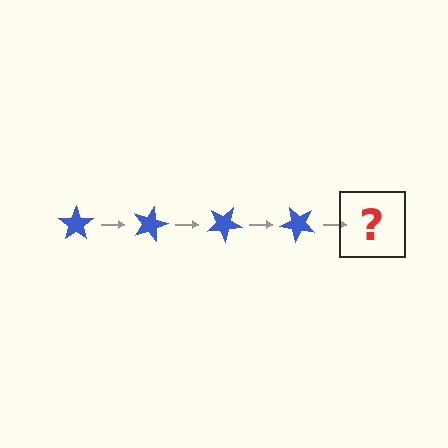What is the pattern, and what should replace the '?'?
The pattern is that the star rotates 15 degrees each step. The '?' should be a blue star rotated 60 degrees.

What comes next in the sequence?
The next element should be a blue star rotated 60 degrees.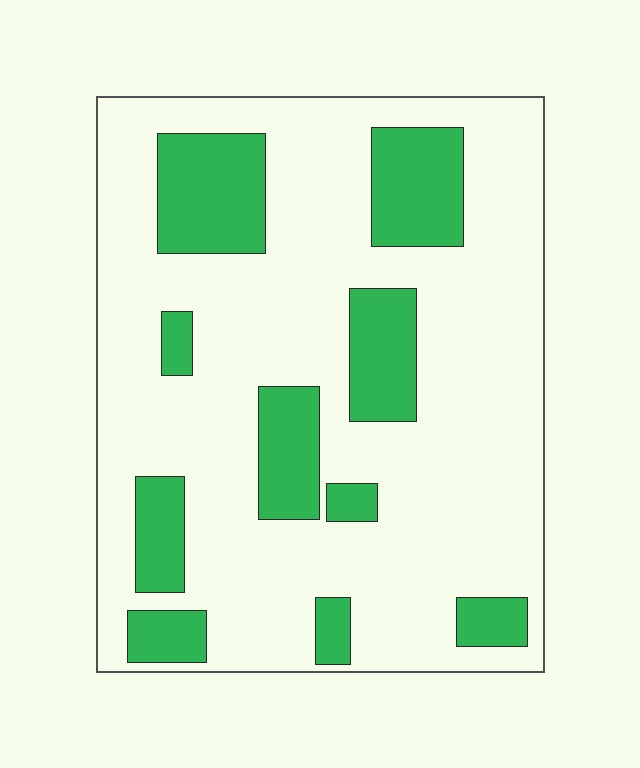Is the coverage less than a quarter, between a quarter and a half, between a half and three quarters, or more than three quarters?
Less than a quarter.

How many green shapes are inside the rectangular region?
10.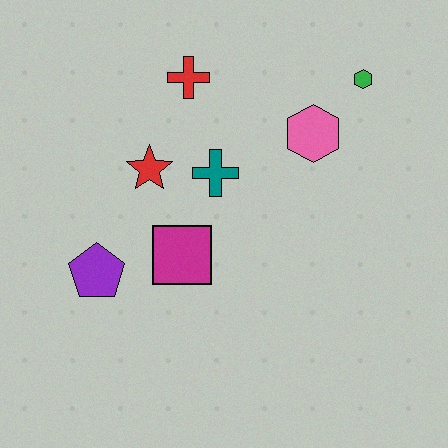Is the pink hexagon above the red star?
Yes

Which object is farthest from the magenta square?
The green hexagon is farthest from the magenta square.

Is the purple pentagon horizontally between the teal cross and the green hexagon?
No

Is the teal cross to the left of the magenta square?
No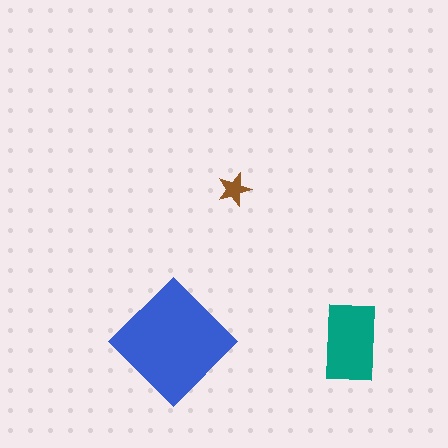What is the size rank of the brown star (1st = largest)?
3rd.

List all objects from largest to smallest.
The blue diamond, the teal rectangle, the brown star.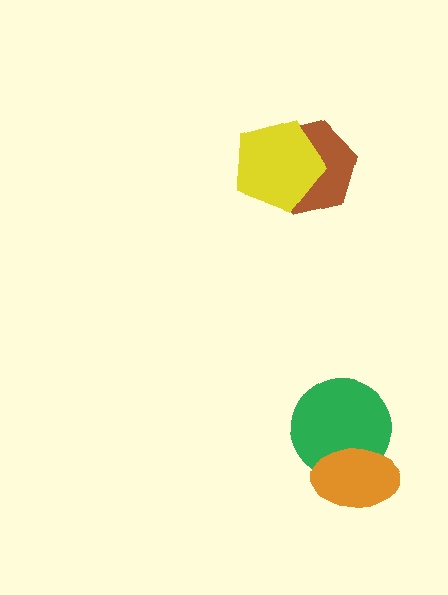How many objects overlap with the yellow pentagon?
1 object overlaps with the yellow pentagon.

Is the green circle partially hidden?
Yes, it is partially covered by another shape.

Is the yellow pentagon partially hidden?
No, no other shape covers it.